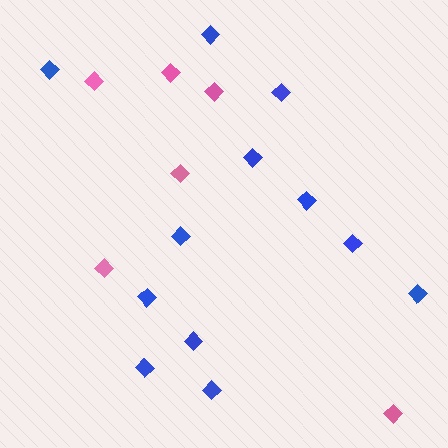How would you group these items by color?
There are 2 groups: one group of blue diamonds (12) and one group of pink diamonds (6).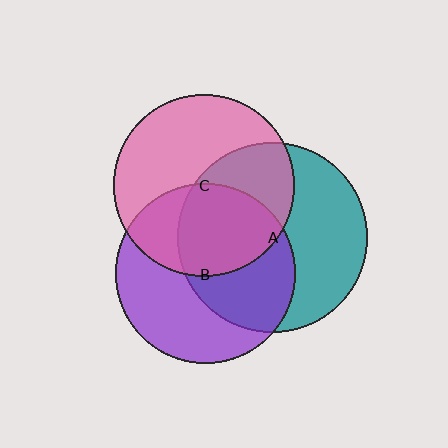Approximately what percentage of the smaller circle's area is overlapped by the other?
Approximately 45%.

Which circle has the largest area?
Circle A (teal).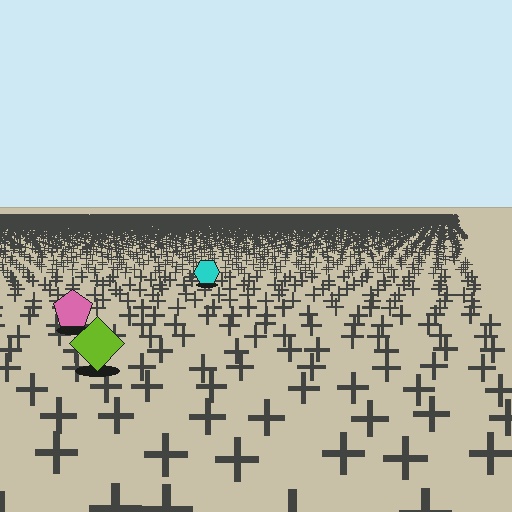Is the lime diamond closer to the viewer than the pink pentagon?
Yes. The lime diamond is closer — you can tell from the texture gradient: the ground texture is coarser near it.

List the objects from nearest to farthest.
From nearest to farthest: the lime diamond, the pink pentagon, the cyan hexagon.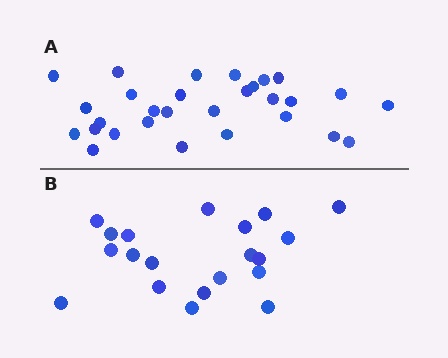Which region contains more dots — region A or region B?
Region A (the top region) has more dots.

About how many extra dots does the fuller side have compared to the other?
Region A has roughly 8 or so more dots than region B.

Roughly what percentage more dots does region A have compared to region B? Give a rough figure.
About 45% more.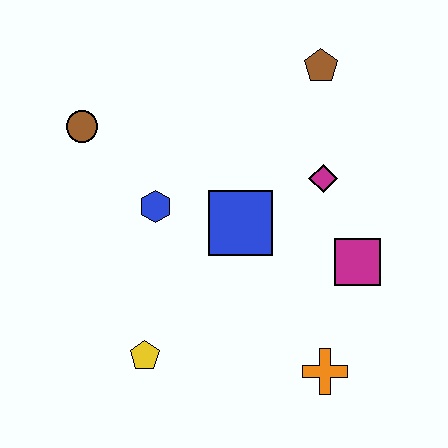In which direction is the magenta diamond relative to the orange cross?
The magenta diamond is above the orange cross.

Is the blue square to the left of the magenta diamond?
Yes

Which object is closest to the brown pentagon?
The magenta diamond is closest to the brown pentagon.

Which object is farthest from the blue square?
The brown circle is farthest from the blue square.